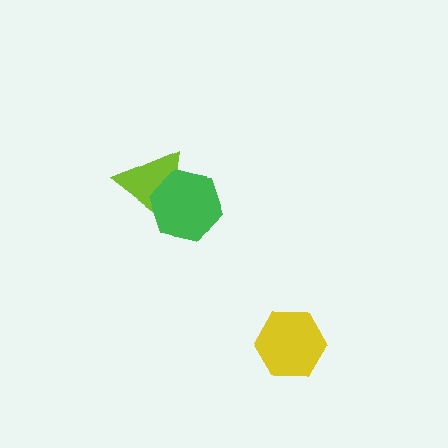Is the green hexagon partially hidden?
No, no other shape covers it.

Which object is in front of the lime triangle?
The green hexagon is in front of the lime triangle.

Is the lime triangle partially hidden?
Yes, it is partially covered by another shape.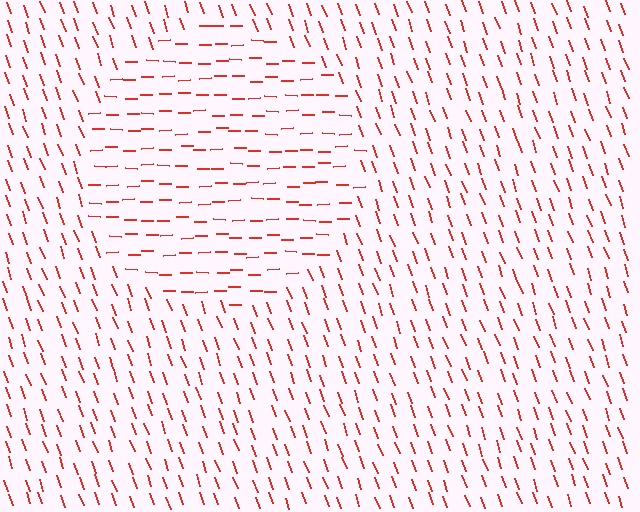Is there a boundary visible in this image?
Yes, there is a texture boundary formed by a change in line orientation.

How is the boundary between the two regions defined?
The boundary is defined purely by a change in line orientation (approximately 71 degrees difference). All lines are the same color and thickness.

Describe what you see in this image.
The image is filled with small red line segments. A circle region in the image has lines oriented differently from the surrounding lines, creating a visible texture boundary.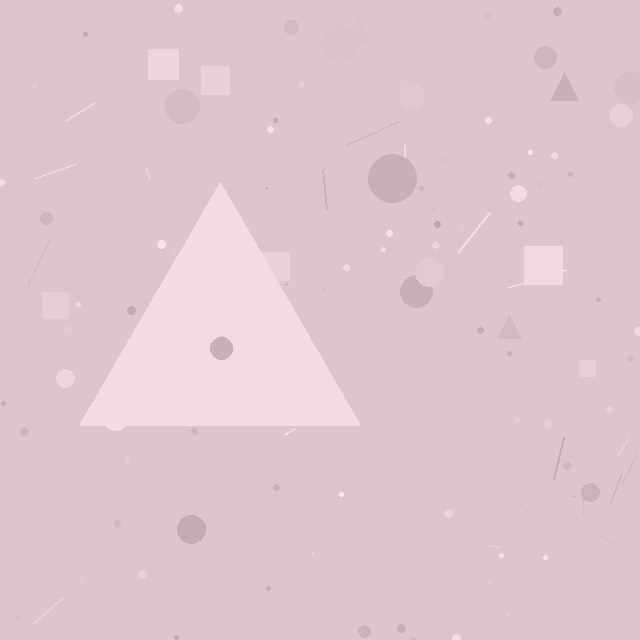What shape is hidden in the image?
A triangle is hidden in the image.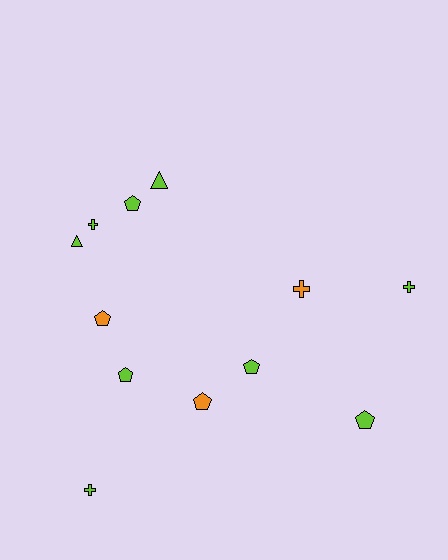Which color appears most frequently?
Lime, with 9 objects.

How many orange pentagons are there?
There are 2 orange pentagons.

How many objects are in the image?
There are 12 objects.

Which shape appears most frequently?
Pentagon, with 6 objects.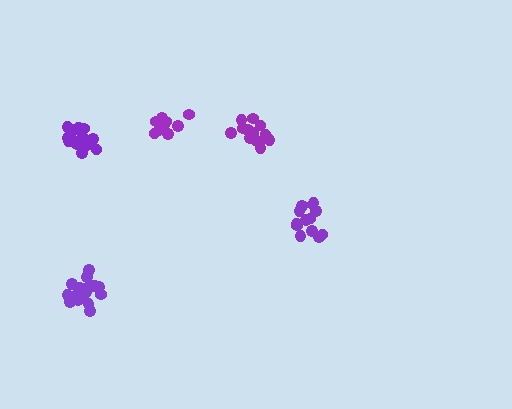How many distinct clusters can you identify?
There are 5 distinct clusters.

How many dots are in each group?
Group 1: 14 dots, Group 2: 16 dots, Group 3: 12 dots, Group 4: 14 dots, Group 5: 13 dots (69 total).